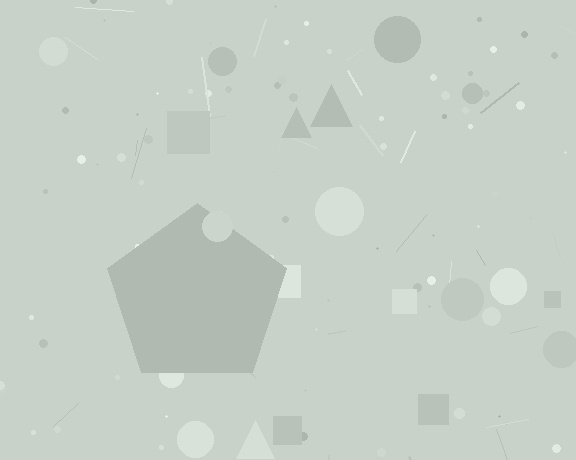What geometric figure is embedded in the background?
A pentagon is embedded in the background.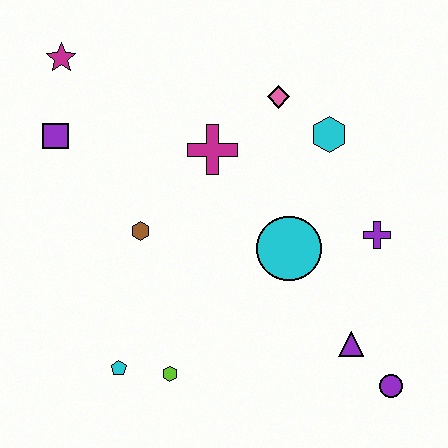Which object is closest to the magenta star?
The purple square is closest to the magenta star.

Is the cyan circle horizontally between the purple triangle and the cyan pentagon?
Yes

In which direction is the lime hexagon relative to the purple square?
The lime hexagon is below the purple square.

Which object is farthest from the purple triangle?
The magenta star is farthest from the purple triangle.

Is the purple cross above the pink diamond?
No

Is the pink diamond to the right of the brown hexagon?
Yes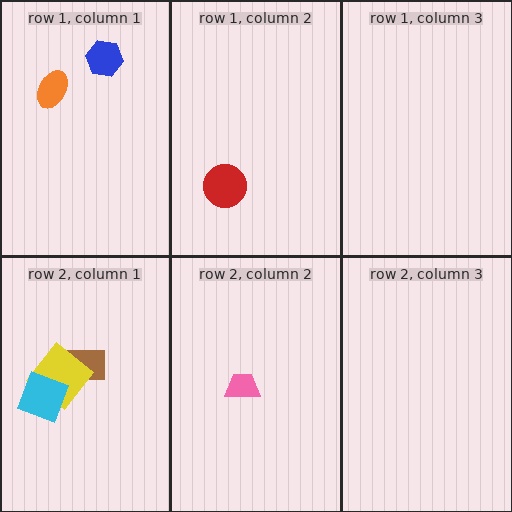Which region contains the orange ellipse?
The row 1, column 1 region.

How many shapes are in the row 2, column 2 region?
1.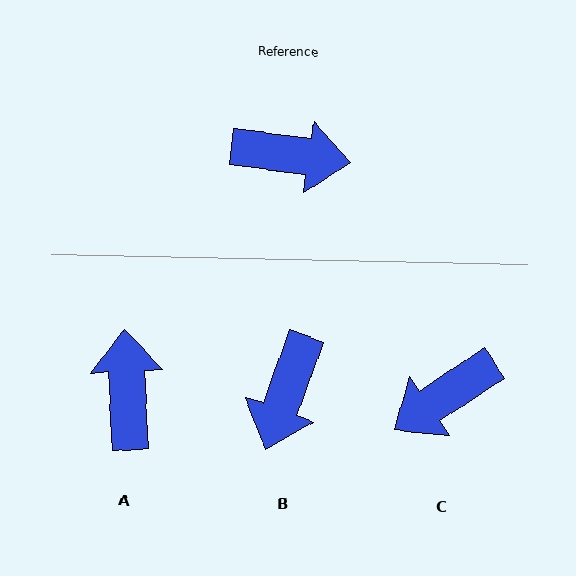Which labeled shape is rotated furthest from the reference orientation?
C, about 138 degrees away.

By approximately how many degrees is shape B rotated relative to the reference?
Approximately 102 degrees clockwise.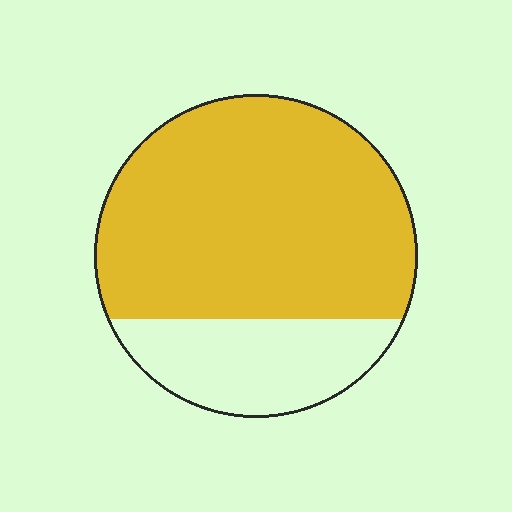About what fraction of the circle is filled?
About three quarters (3/4).